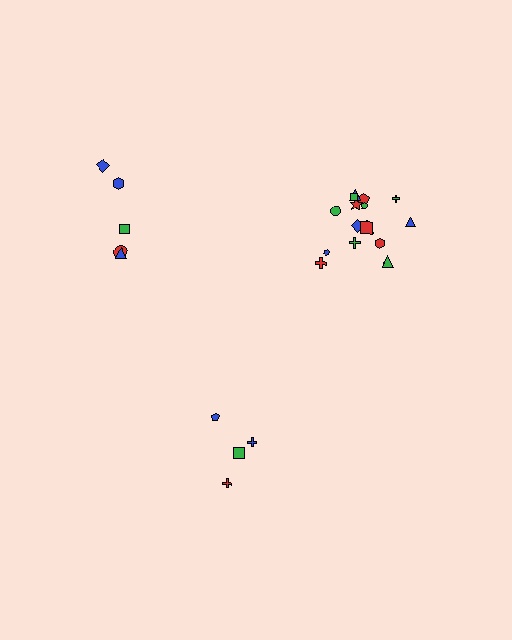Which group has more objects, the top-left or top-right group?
The top-right group.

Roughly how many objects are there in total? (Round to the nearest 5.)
Roughly 25 objects in total.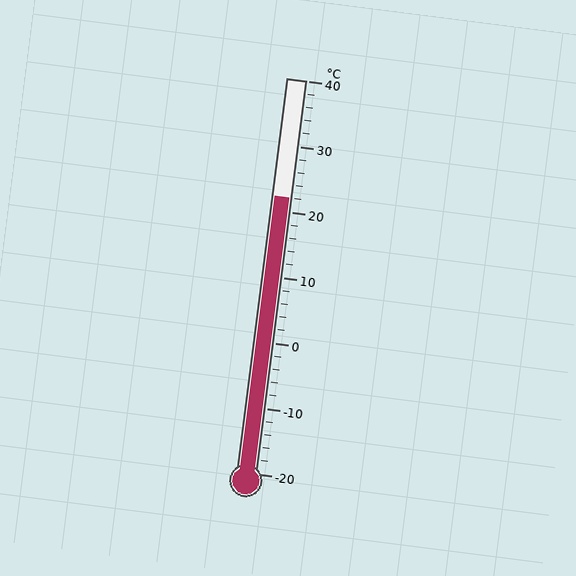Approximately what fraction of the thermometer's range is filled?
The thermometer is filled to approximately 70% of its range.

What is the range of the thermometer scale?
The thermometer scale ranges from -20°C to 40°C.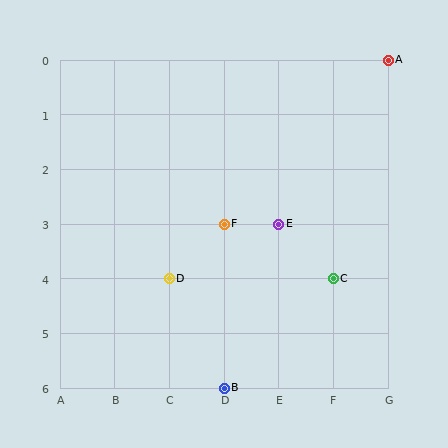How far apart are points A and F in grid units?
Points A and F are 3 columns and 3 rows apart (about 4.2 grid units diagonally).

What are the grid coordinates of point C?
Point C is at grid coordinates (F, 4).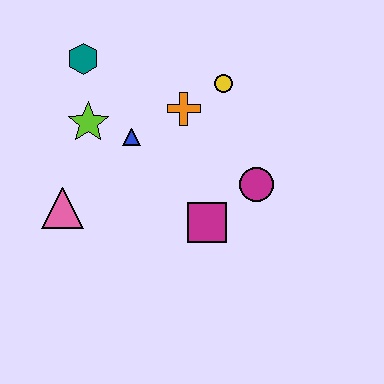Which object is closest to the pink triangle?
The lime star is closest to the pink triangle.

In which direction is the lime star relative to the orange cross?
The lime star is to the left of the orange cross.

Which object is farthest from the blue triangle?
The magenta circle is farthest from the blue triangle.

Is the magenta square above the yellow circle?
No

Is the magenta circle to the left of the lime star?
No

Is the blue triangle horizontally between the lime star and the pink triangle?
No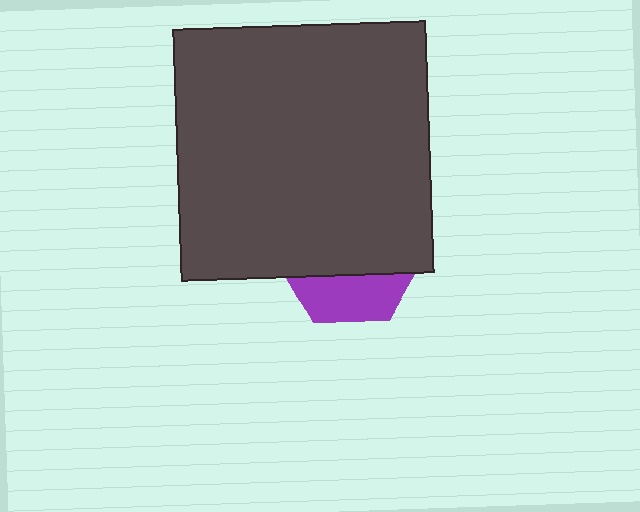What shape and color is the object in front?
The object in front is a dark gray square.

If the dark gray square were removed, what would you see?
You would see the complete purple hexagon.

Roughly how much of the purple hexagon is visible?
A small part of it is visible (roughly 31%).